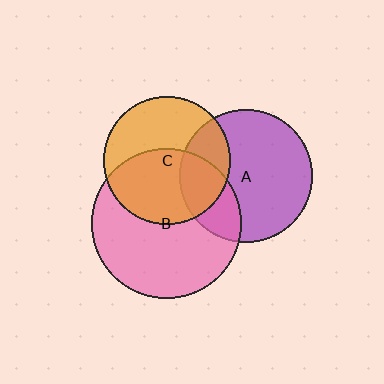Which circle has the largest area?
Circle B (pink).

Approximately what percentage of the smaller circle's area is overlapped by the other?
Approximately 50%.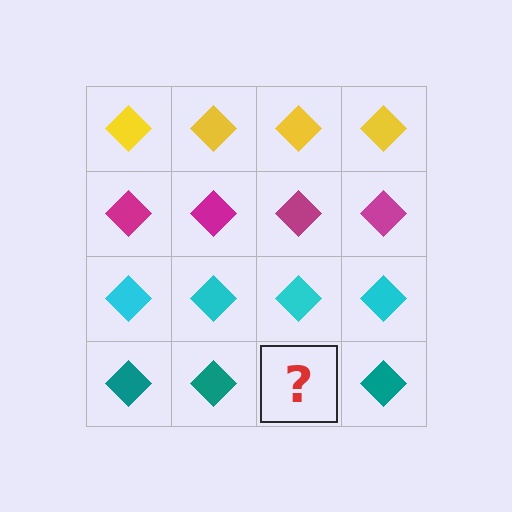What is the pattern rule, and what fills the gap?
The rule is that each row has a consistent color. The gap should be filled with a teal diamond.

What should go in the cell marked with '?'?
The missing cell should contain a teal diamond.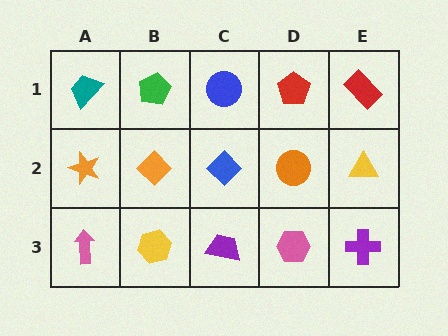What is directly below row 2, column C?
A purple trapezoid.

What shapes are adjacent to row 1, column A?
An orange star (row 2, column A), a green pentagon (row 1, column B).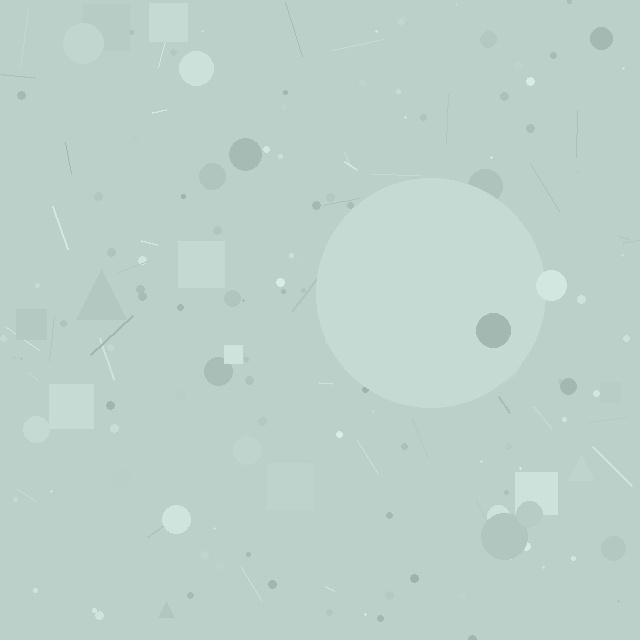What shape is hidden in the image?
A circle is hidden in the image.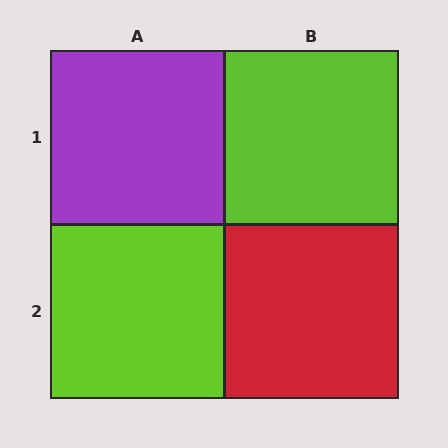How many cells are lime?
2 cells are lime.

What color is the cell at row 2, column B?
Red.